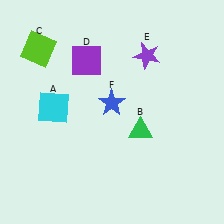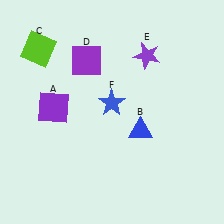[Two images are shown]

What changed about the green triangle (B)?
In Image 1, B is green. In Image 2, it changed to blue.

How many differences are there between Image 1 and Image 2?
There are 2 differences between the two images.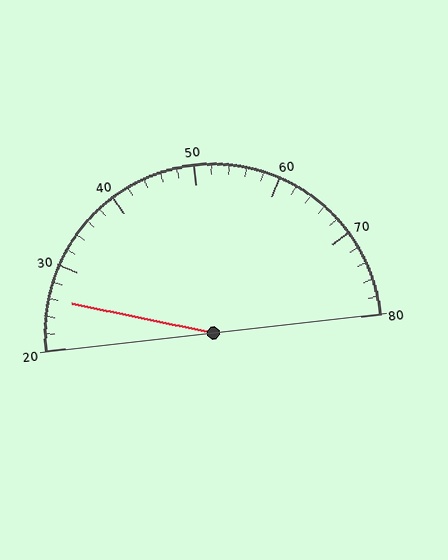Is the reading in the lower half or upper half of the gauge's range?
The reading is in the lower half of the range (20 to 80).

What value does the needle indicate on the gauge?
The needle indicates approximately 26.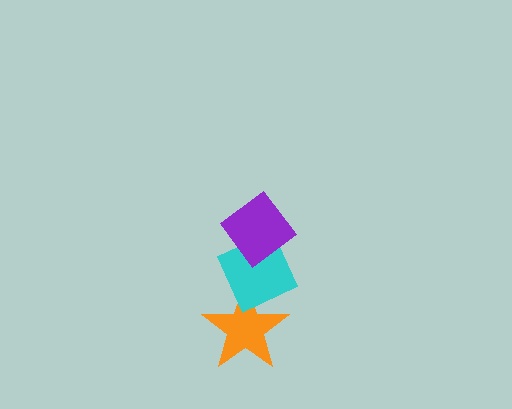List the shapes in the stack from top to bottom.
From top to bottom: the purple diamond, the cyan diamond, the orange star.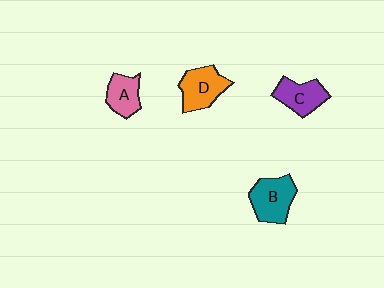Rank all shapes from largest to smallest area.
From largest to smallest: B (teal), D (orange), C (purple), A (pink).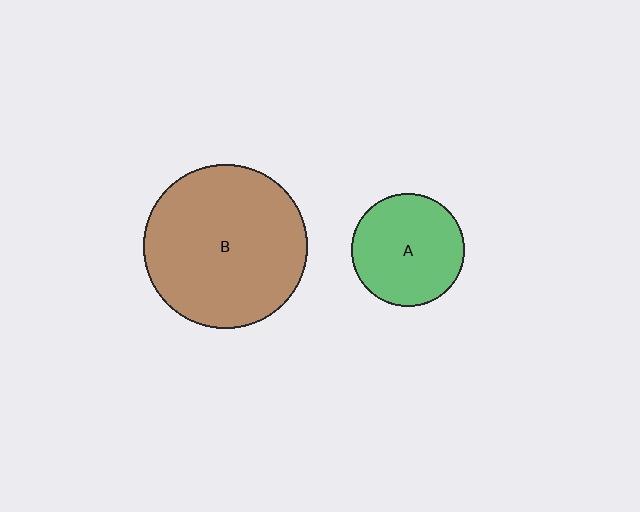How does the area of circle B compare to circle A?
Approximately 2.1 times.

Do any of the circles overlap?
No, none of the circles overlap.